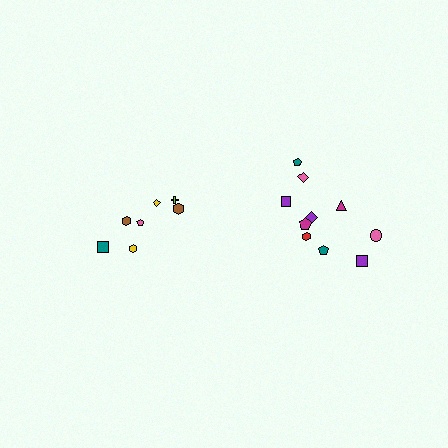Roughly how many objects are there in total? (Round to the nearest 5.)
Roughly 15 objects in total.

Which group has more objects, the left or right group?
The right group.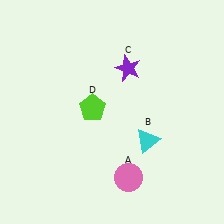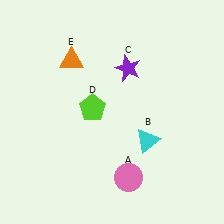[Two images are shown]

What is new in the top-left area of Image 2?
An orange triangle (E) was added in the top-left area of Image 2.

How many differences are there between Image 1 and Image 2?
There is 1 difference between the two images.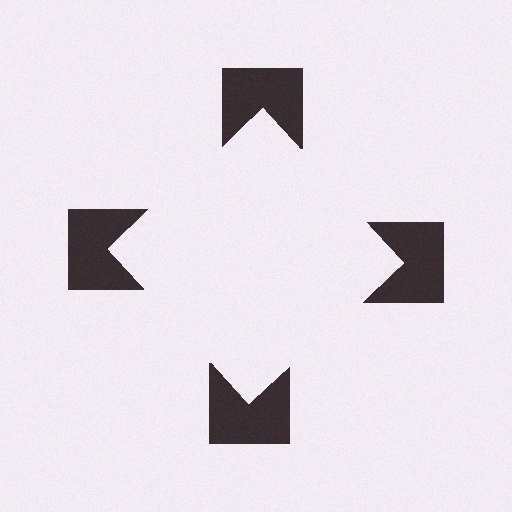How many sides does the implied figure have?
4 sides.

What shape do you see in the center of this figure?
An illusory square — its edges are inferred from the aligned wedge cuts in the notched squares, not physically drawn.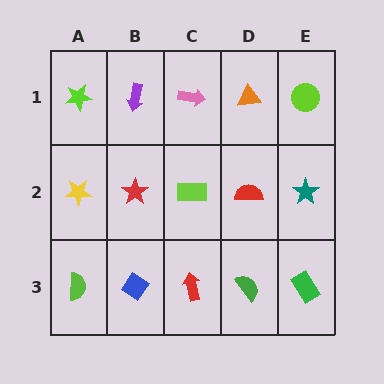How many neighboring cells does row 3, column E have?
2.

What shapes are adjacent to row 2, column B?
A purple arrow (row 1, column B), a blue diamond (row 3, column B), a yellow star (row 2, column A), a lime rectangle (row 2, column C).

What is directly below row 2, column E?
A green rectangle.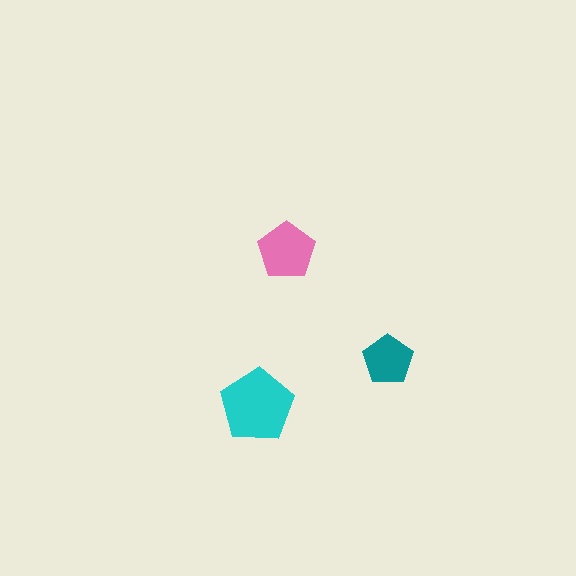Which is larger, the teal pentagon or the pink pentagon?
The pink one.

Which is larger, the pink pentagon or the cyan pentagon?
The cyan one.